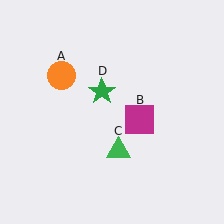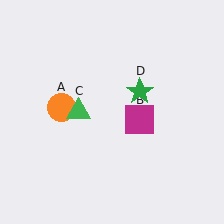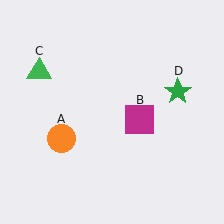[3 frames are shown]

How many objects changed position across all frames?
3 objects changed position: orange circle (object A), green triangle (object C), green star (object D).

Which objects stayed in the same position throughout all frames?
Magenta square (object B) remained stationary.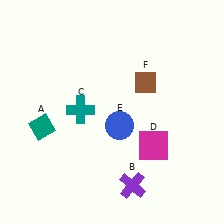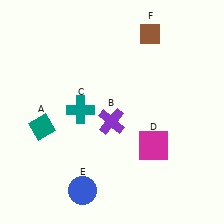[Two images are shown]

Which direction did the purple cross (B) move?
The purple cross (B) moved up.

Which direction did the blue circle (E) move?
The blue circle (E) moved down.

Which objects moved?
The objects that moved are: the purple cross (B), the blue circle (E), the brown diamond (F).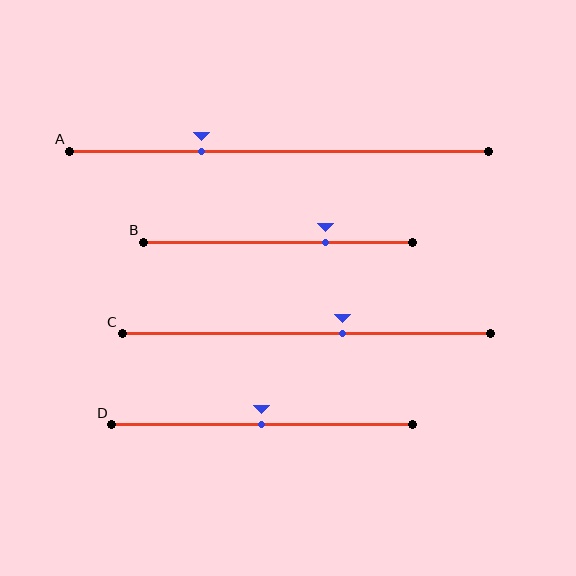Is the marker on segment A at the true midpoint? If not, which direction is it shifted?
No, the marker on segment A is shifted to the left by about 19% of the segment length.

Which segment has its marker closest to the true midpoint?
Segment D has its marker closest to the true midpoint.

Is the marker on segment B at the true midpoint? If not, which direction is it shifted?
No, the marker on segment B is shifted to the right by about 18% of the segment length.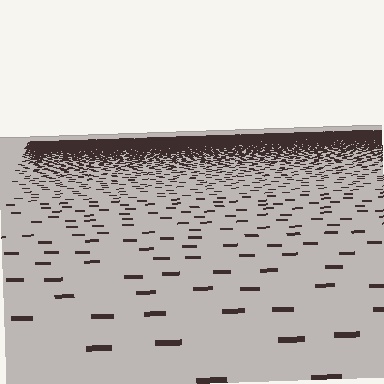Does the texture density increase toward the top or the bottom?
Density increases toward the top.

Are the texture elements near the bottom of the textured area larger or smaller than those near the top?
Larger. Near the bottom, elements are closer to the viewer and appear at a bigger on-screen size.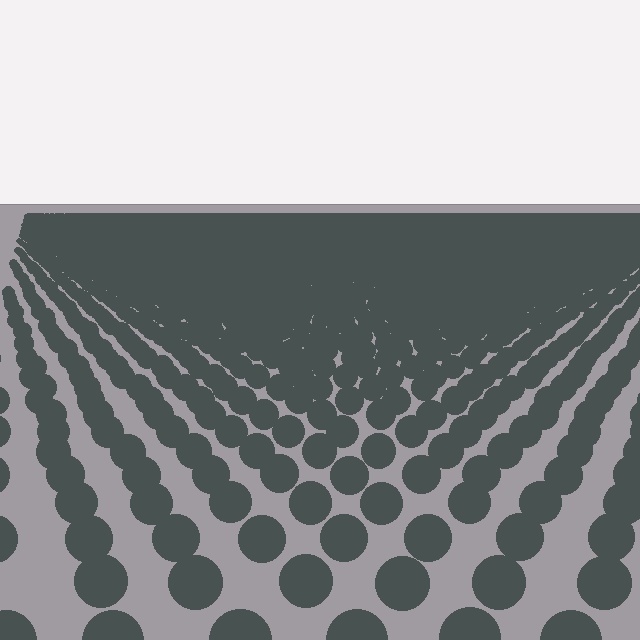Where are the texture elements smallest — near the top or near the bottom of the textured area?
Near the top.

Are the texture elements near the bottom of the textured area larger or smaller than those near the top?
Larger. Near the bottom, elements are closer to the viewer and appear at a bigger on-screen size.